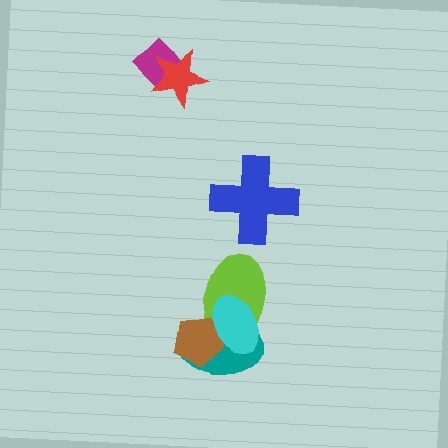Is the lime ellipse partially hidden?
Yes, it is partially covered by another shape.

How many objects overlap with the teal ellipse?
3 objects overlap with the teal ellipse.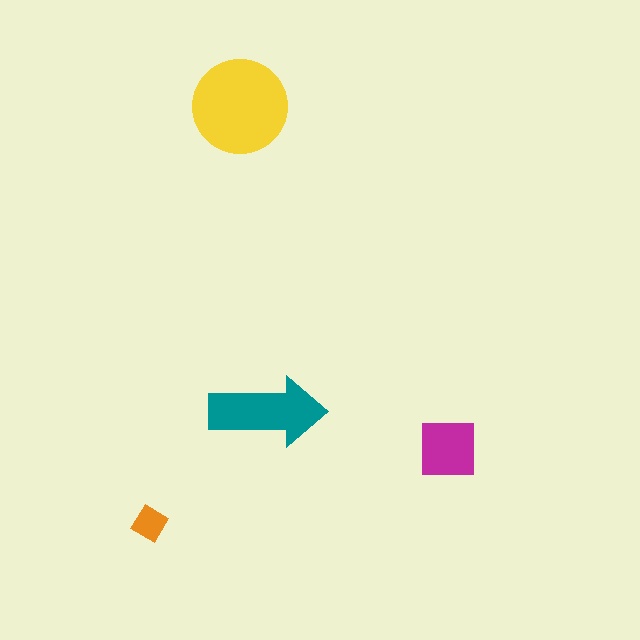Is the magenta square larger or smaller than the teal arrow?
Smaller.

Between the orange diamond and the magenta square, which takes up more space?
The magenta square.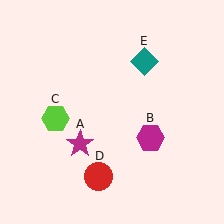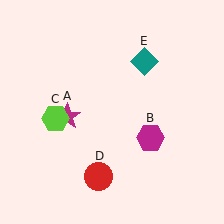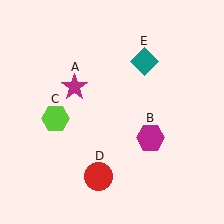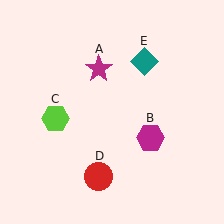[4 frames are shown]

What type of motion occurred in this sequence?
The magenta star (object A) rotated clockwise around the center of the scene.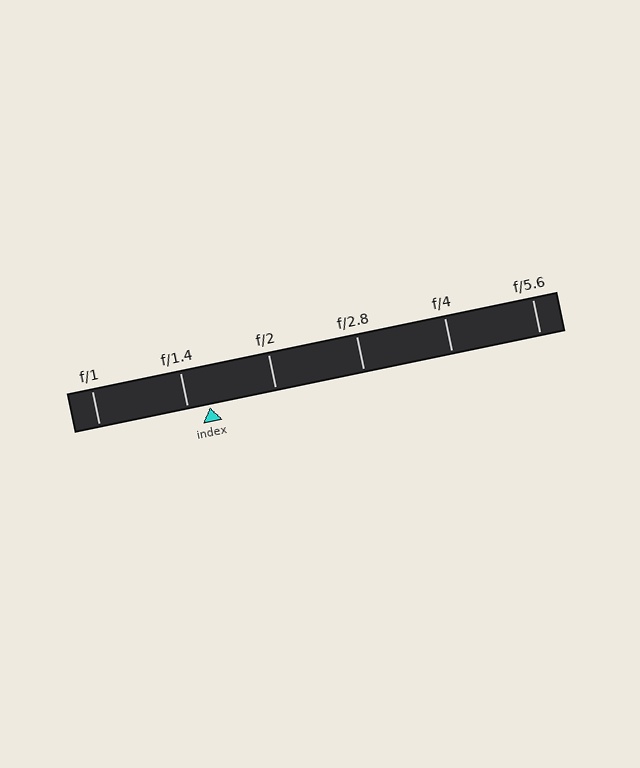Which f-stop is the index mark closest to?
The index mark is closest to f/1.4.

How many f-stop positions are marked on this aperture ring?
There are 6 f-stop positions marked.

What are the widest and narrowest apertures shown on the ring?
The widest aperture shown is f/1 and the narrowest is f/5.6.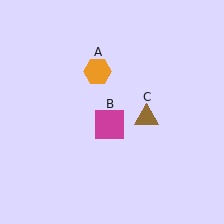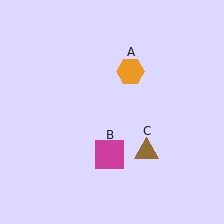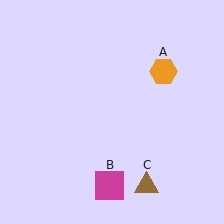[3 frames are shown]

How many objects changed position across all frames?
3 objects changed position: orange hexagon (object A), magenta square (object B), brown triangle (object C).